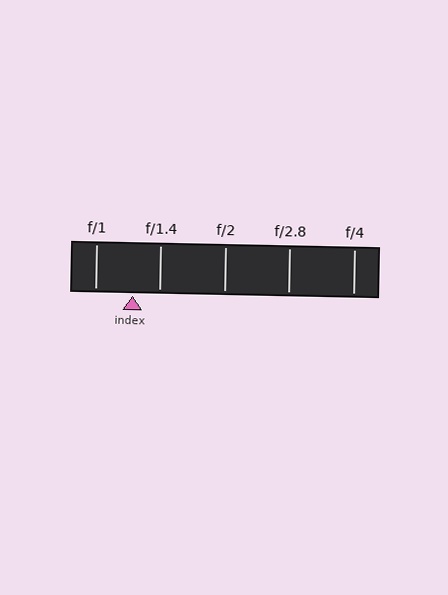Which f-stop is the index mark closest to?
The index mark is closest to f/1.4.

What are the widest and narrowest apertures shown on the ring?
The widest aperture shown is f/1 and the narrowest is f/4.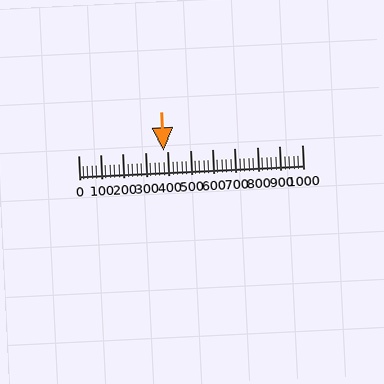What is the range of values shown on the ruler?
The ruler shows values from 0 to 1000.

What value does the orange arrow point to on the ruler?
The orange arrow points to approximately 380.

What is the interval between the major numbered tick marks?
The major tick marks are spaced 100 units apart.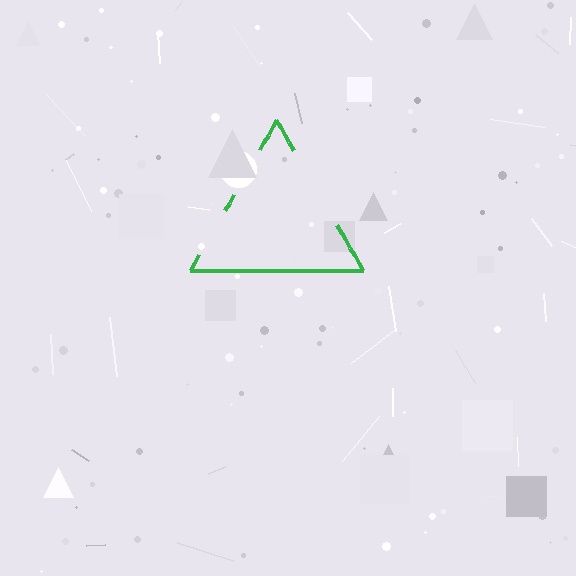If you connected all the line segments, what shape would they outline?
They would outline a triangle.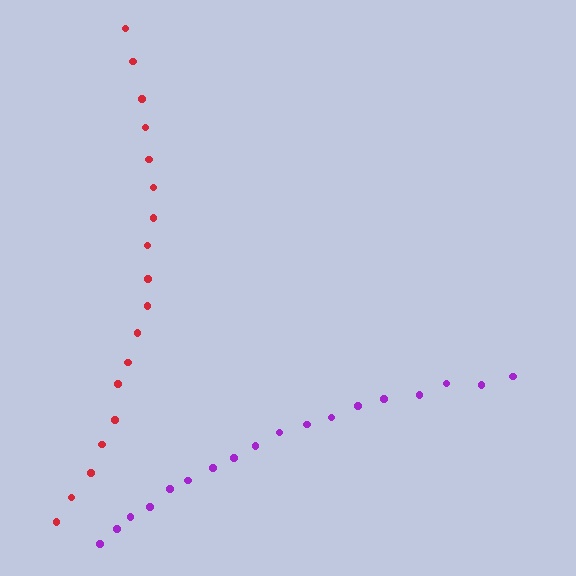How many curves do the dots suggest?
There are 2 distinct paths.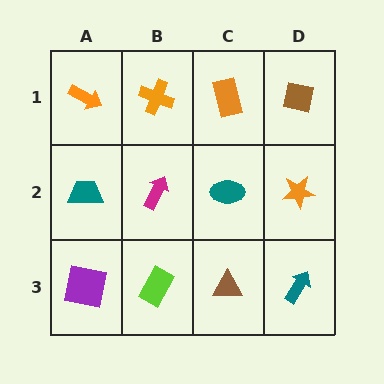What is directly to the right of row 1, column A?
An orange cross.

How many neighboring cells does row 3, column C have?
3.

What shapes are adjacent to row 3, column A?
A teal trapezoid (row 2, column A), a lime rectangle (row 3, column B).